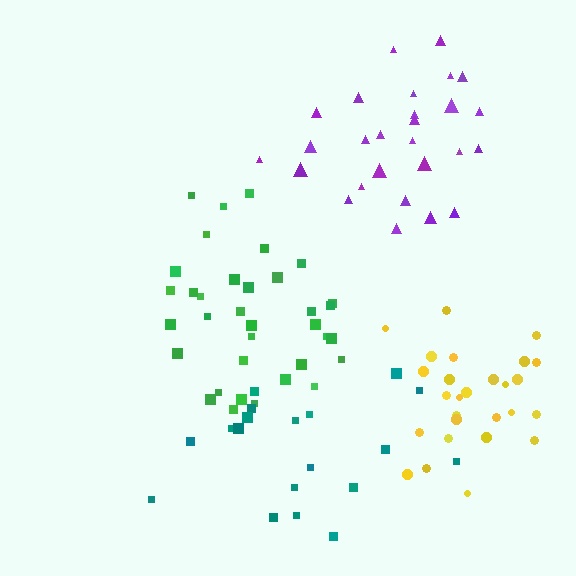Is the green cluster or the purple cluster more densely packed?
Green.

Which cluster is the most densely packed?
Green.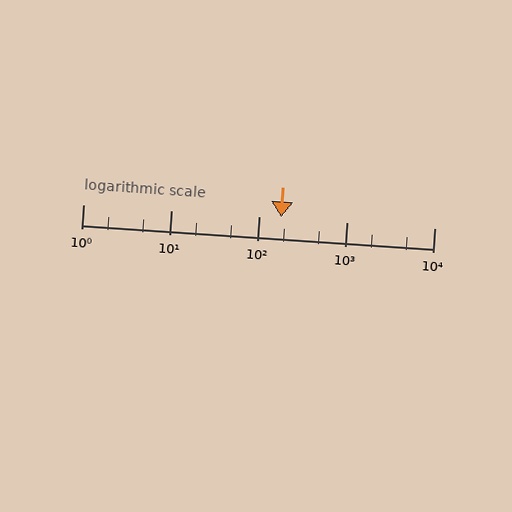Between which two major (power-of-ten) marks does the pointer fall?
The pointer is between 100 and 1000.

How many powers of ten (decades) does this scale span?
The scale spans 4 decades, from 1 to 10000.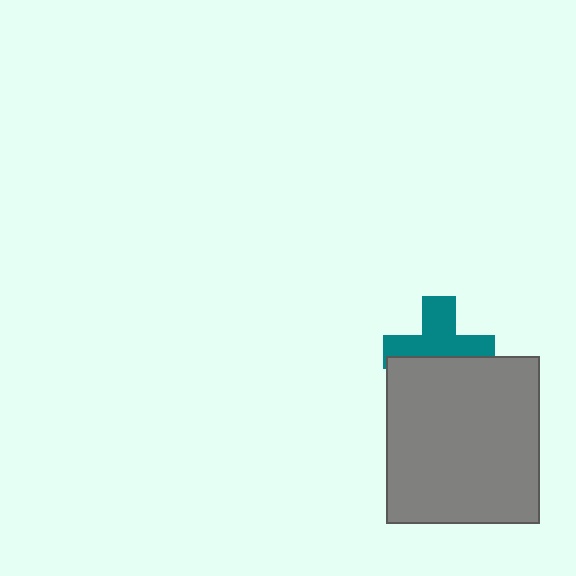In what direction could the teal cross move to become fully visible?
The teal cross could move up. That would shift it out from behind the gray rectangle entirely.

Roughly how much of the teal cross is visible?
About half of it is visible (roughly 56%).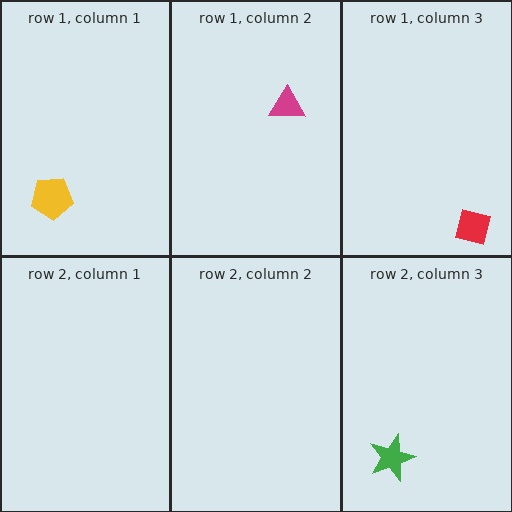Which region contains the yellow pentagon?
The row 1, column 1 region.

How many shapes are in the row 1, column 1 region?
1.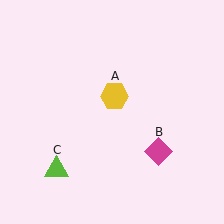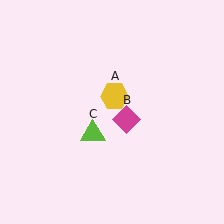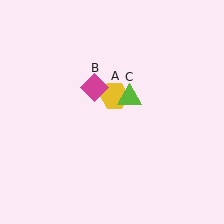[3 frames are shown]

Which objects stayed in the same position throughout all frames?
Yellow hexagon (object A) remained stationary.